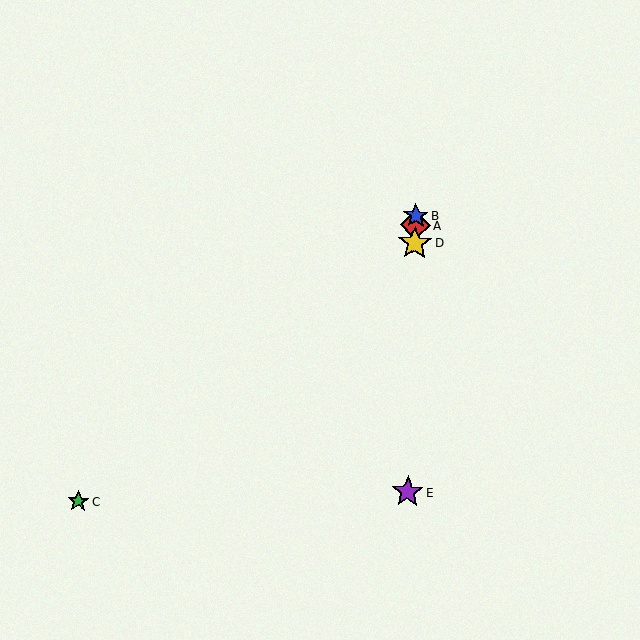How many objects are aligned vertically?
4 objects (A, B, D, E) are aligned vertically.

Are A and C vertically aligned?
No, A is at x≈415 and C is at x≈78.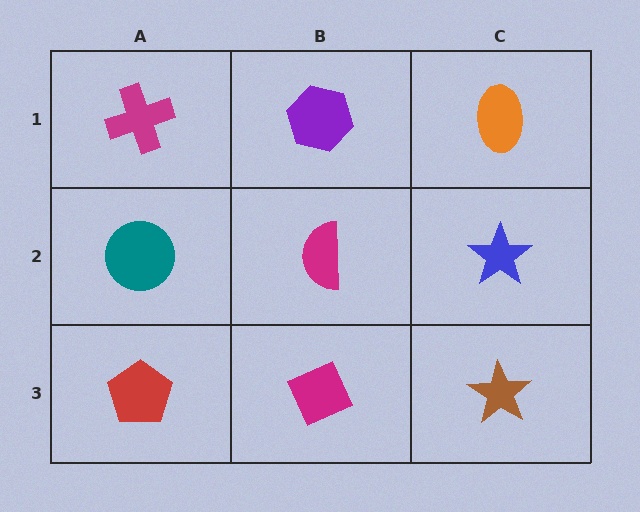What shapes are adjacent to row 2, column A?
A magenta cross (row 1, column A), a red pentagon (row 3, column A), a magenta semicircle (row 2, column B).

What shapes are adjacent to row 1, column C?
A blue star (row 2, column C), a purple hexagon (row 1, column B).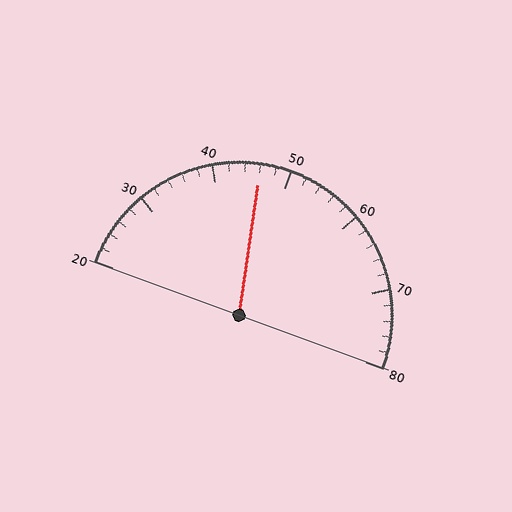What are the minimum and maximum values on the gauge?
The gauge ranges from 20 to 80.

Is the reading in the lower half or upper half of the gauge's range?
The reading is in the lower half of the range (20 to 80).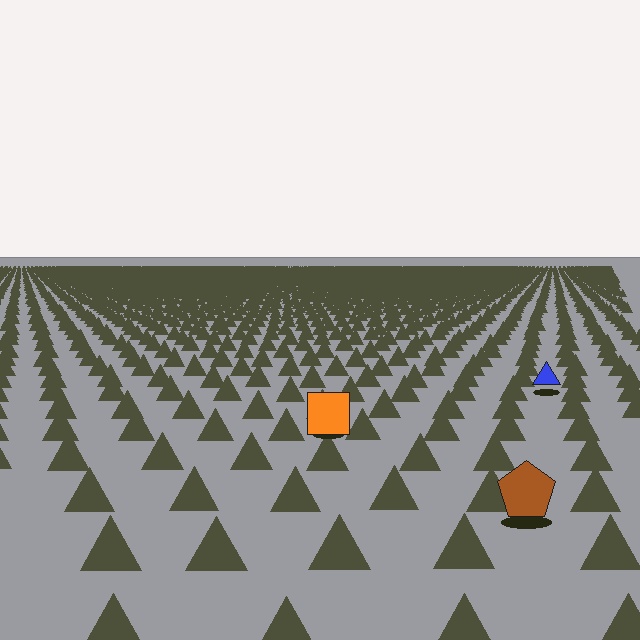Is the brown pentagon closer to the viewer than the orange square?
Yes. The brown pentagon is closer — you can tell from the texture gradient: the ground texture is coarser near it.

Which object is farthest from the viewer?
The blue triangle is farthest from the viewer. It appears smaller and the ground texture around it is denser.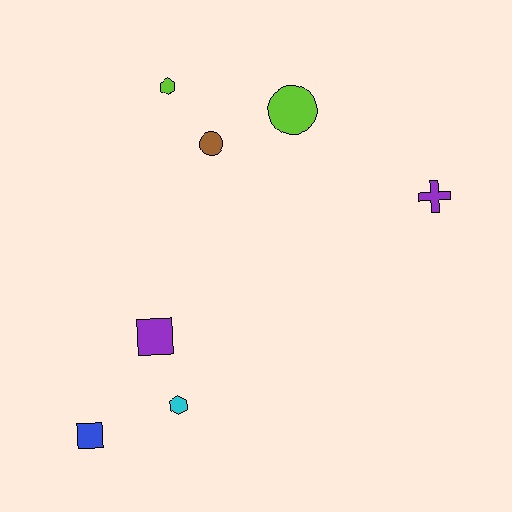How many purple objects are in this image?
There are 2 purple objects.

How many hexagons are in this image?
There are 2 hexagons.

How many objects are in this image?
There are 7 objects.